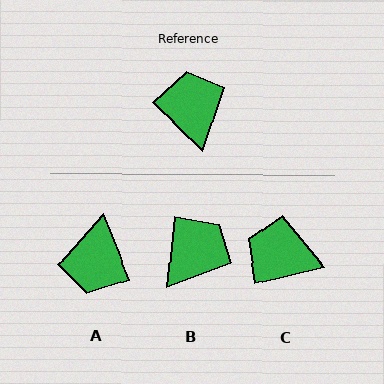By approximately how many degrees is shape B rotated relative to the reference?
Approximately 52 degrees clockwise.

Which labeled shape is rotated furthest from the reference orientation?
A, about 156 degrees away.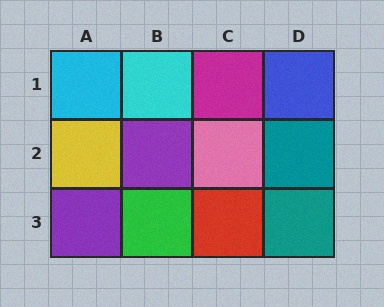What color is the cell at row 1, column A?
Cyan.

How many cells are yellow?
1 cell is yellow.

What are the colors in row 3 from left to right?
Purple, green, red, teal.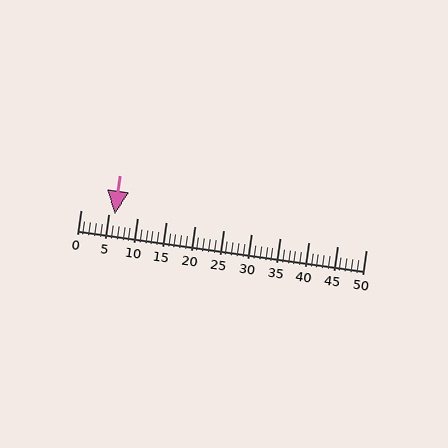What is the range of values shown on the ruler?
The ruler shows values from 0 to 50.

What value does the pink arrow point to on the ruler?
The pink arrow points to approximately 6.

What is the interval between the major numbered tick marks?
The major tick marks are spaced 5 units apart.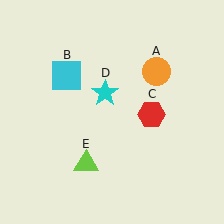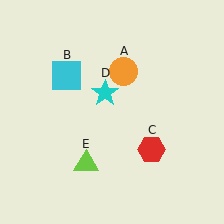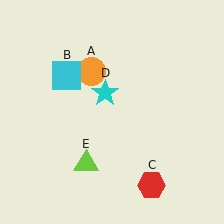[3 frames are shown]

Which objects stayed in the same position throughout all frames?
Cyan square (object B) and cyan star (object D) and lime triangle (object E) remained stationary.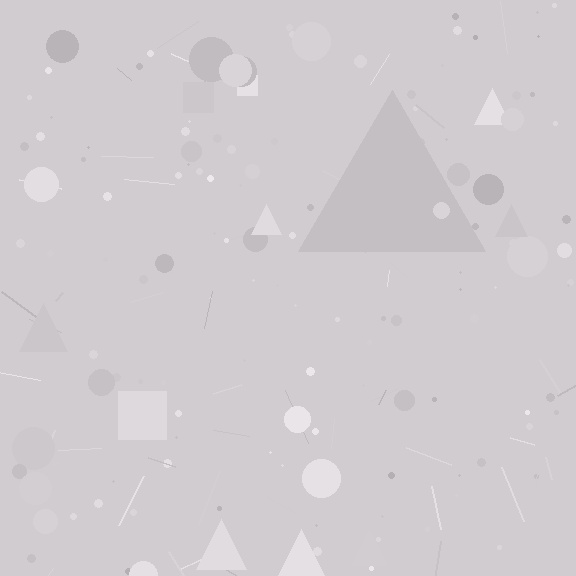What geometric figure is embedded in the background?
A triangle is embedded in the background.